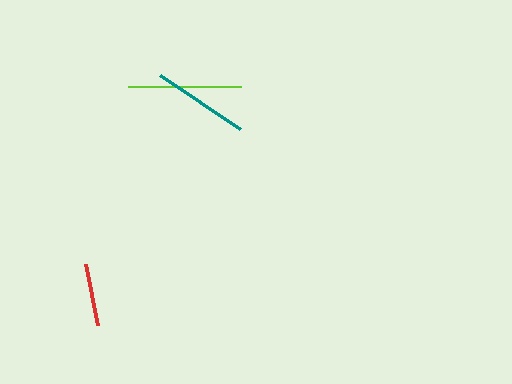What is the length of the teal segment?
The teal segment is approximately 97 pixels long.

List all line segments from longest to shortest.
From longest to shortest: lime, teal, red.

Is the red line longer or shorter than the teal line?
The teal line is longer than the red line.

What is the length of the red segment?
The red segment is approximately 62 pixels long.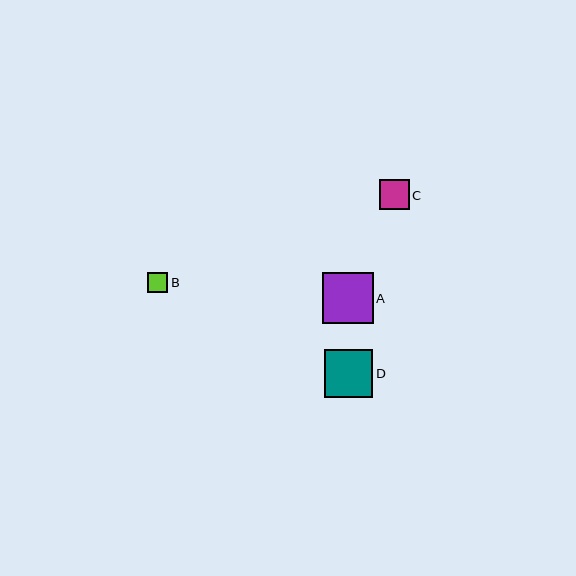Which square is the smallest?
Square B is the smallest with a size of approximately 20 pixels.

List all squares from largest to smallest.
From largest to smallest: A, D, C, B.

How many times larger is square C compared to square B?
Square C is approximately 1.5 times the size of square B.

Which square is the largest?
Square A is the largest with a size of approximately 51 pixels.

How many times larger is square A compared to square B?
Square A is approximately 2.5 times the size of square B.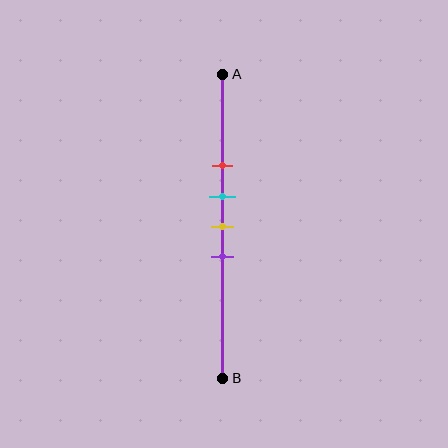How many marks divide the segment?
There are 4 marks dividing the segment.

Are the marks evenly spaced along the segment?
Yes, the marks are approximately evenly spaced.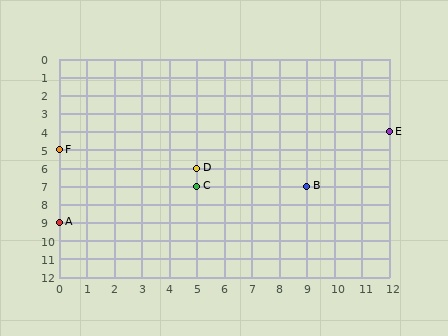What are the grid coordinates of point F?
Point F is at grid coordinates (0, 5).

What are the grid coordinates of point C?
Point C is at grid coordinates (5, 7).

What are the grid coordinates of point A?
Point A is at grid coordinates (0, 9).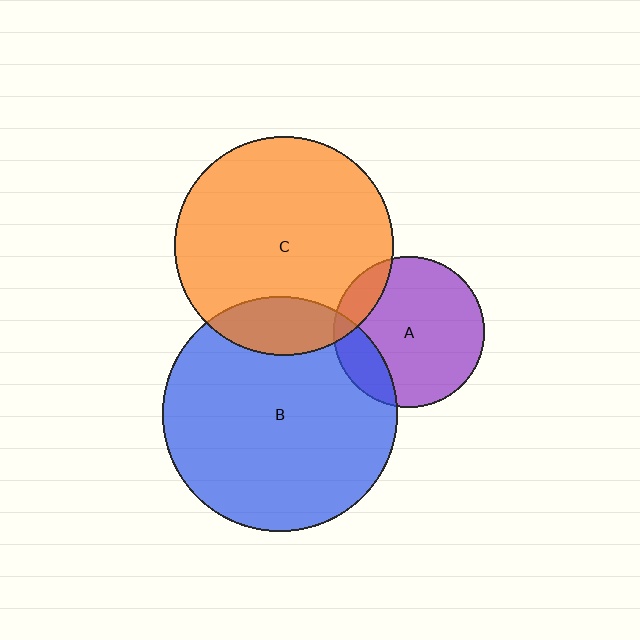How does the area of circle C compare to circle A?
Approximately 2.1 times.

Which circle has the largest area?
Circle B (blue).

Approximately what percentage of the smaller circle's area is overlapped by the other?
Approximately 20%.